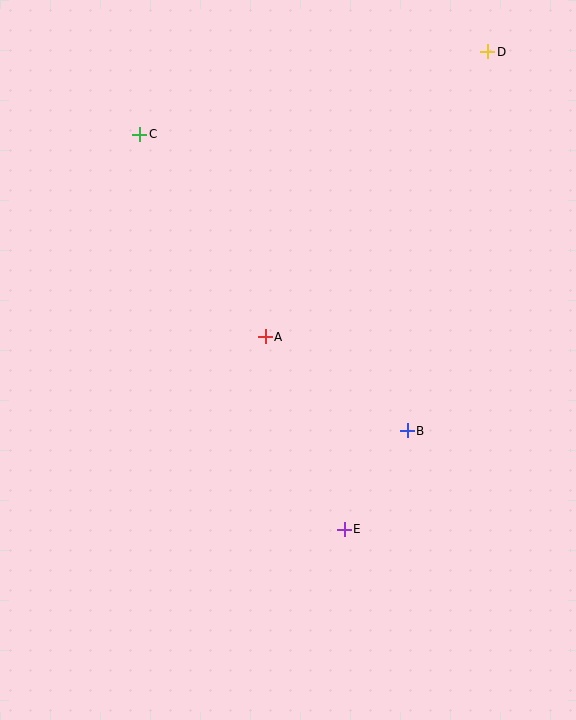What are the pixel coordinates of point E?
Point E is at (344, 529).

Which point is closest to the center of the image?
Point A at (265, 337) is closest to the center.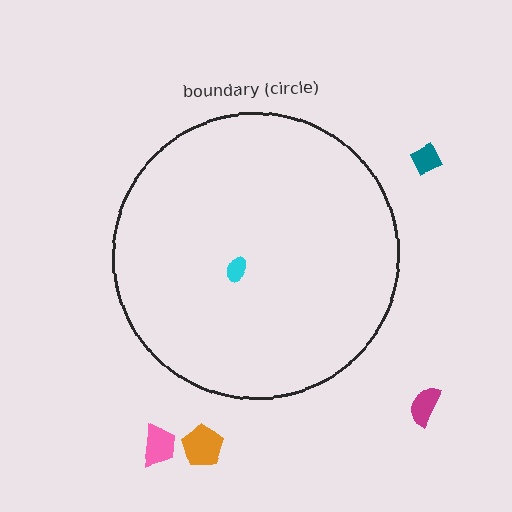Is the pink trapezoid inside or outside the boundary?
Outside.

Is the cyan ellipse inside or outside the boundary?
Inside.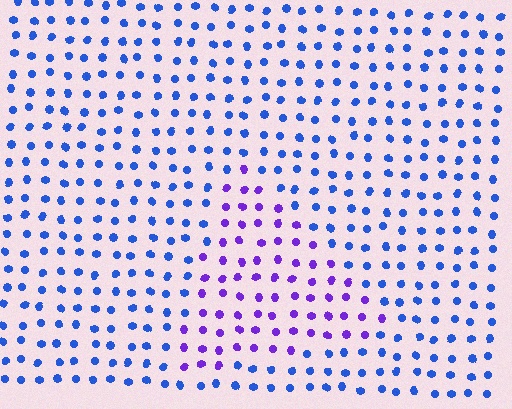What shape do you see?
I see a triangle.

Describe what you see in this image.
The image is filled with small blue elements in a uniform arrangement. A triangle-shaped region is visible where the elements are tinted to a slightly different hue, forming a subtle color boundary.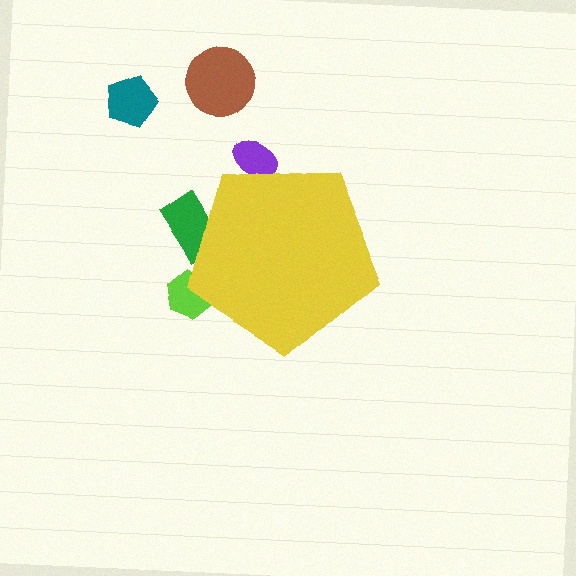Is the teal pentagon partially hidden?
No, the teal pentagon is fully visible.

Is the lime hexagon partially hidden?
Yes, the lime hexagon is partially hidden behind the yellow pentagon.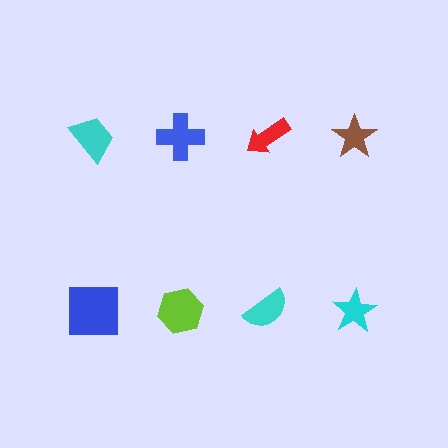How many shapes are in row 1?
4 shapes.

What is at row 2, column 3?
A cyan semicircle.